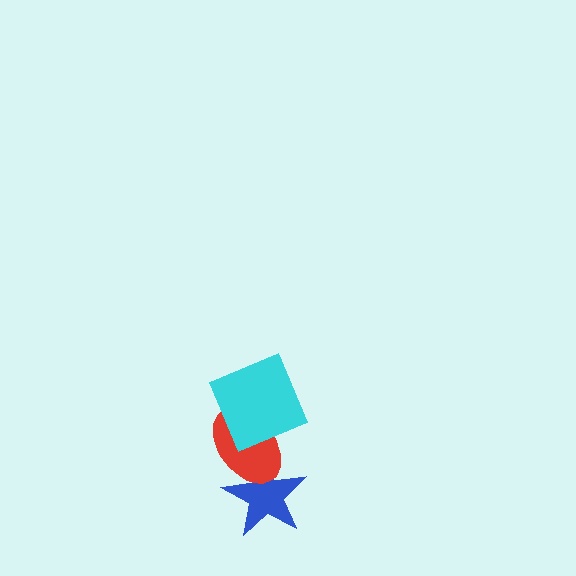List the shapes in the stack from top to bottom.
From top to bottom: the cyan square, the red ellipse, the blue star.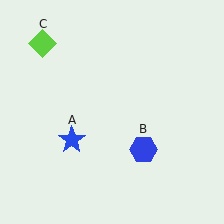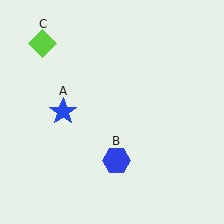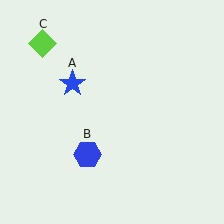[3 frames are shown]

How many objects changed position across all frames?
2 objects changed position: blue star (object A), blue hexagon (object B).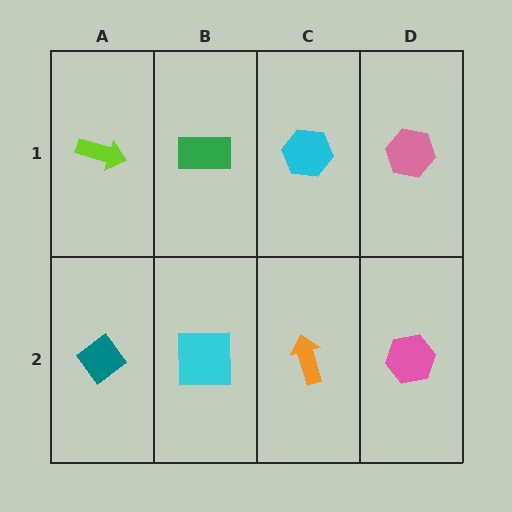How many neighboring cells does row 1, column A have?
2.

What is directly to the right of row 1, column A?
A green rectangle.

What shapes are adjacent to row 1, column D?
A pink hexagon (row 2, column D), a cyan hexagon (row 1, column C).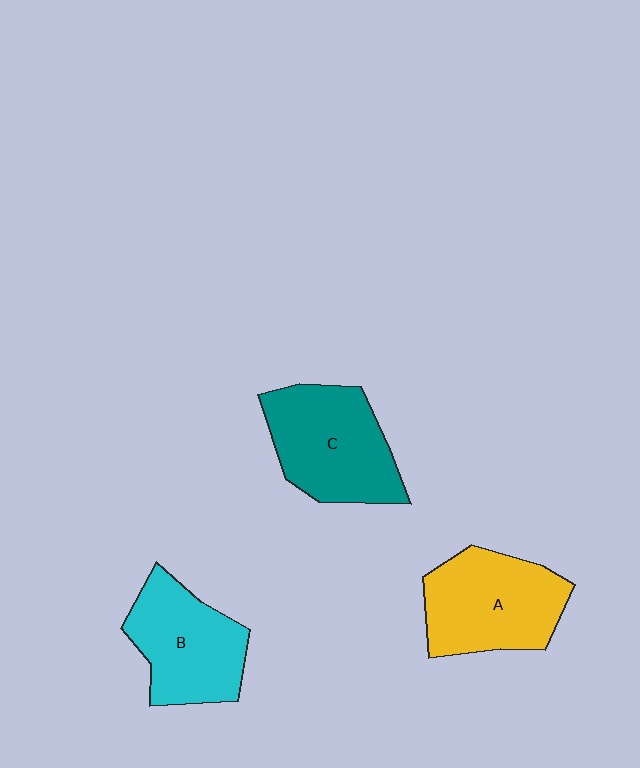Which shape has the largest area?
Shape C (teal).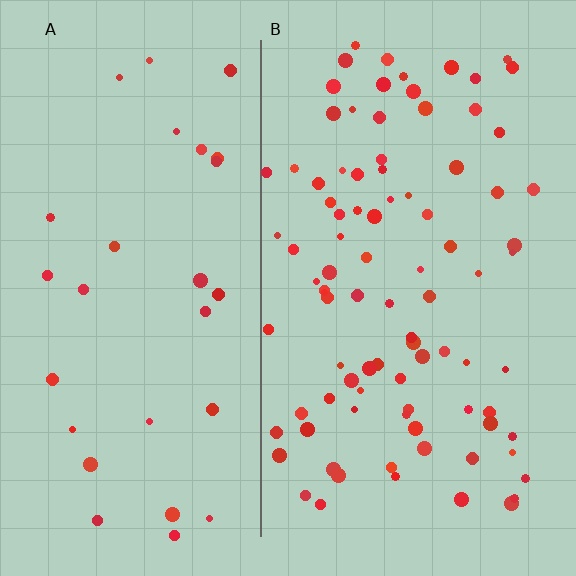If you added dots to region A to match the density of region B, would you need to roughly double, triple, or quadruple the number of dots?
Approximately triple.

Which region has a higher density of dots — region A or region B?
B (the right).